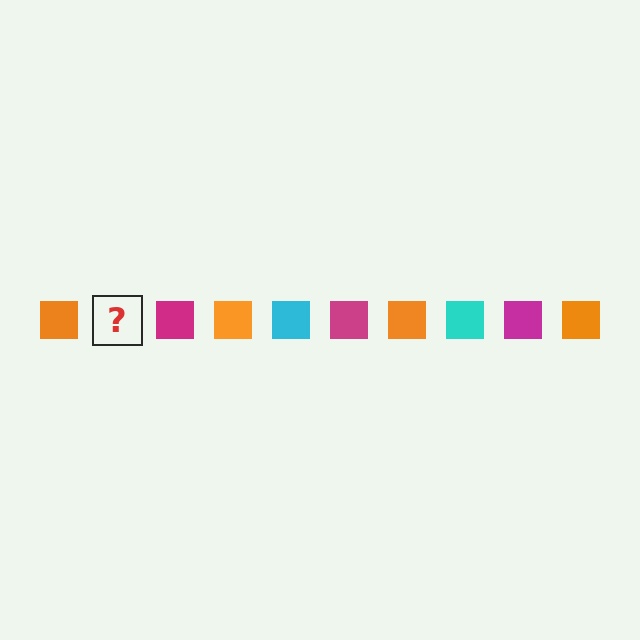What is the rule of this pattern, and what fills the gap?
The rule is that the pattern cycles through orange, cyan, magenta squares. The gap should be filled with a cyan square.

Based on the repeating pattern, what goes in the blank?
The blank should be a cyan square.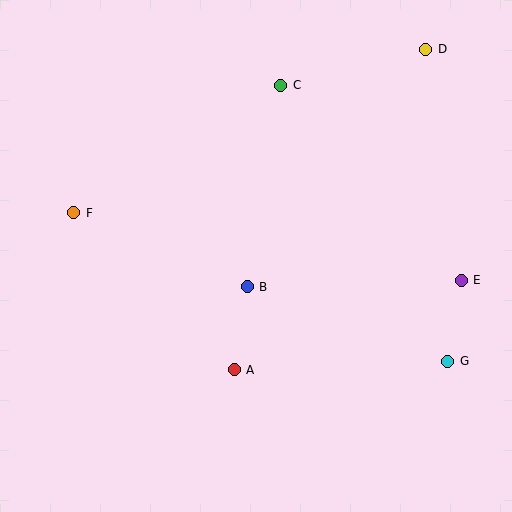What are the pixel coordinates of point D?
Point D is at (426, 49).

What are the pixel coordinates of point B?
Point B is at (247, 287).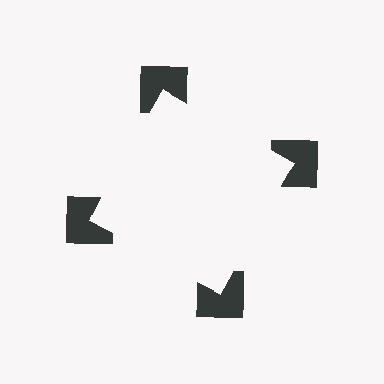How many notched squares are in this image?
There are 4 — one at each vertex of the illusory square.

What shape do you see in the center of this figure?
An illusory square — its edges are inferred from the aligned wedge cuts in the notched squares, not physically drawn.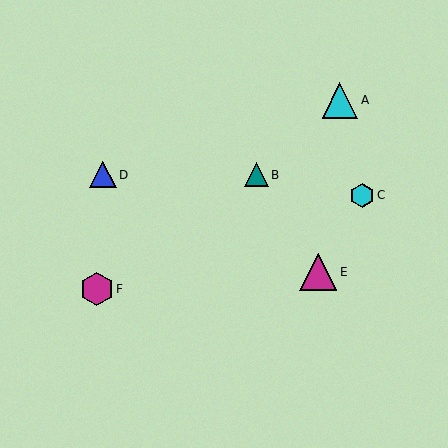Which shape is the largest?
The magenta triangle (labeled E) is the largest.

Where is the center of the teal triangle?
The center of the teal triangle is at (256, 175).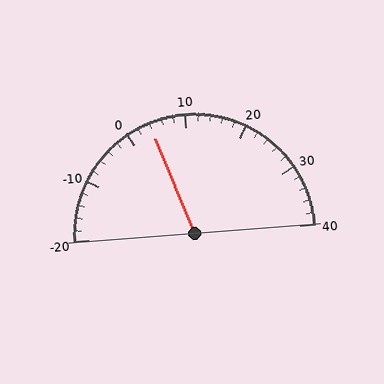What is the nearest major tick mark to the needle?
The nearest major tick mark is 0.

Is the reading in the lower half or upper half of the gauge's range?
The reading is in the lower half of the range (-20 to 40).